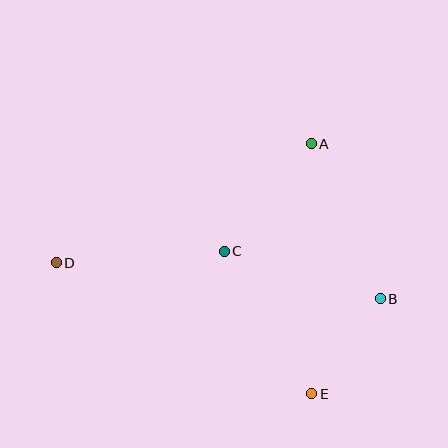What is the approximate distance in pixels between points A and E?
The distance between A and E is approximately 250 pixels.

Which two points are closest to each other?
Points B and E are closest to each other.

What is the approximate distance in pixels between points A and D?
The distance between A and D is approximately 281 pixels.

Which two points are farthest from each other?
Points B and D are farthest from each other.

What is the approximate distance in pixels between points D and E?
The distance between D and E is approximately 287 pixels.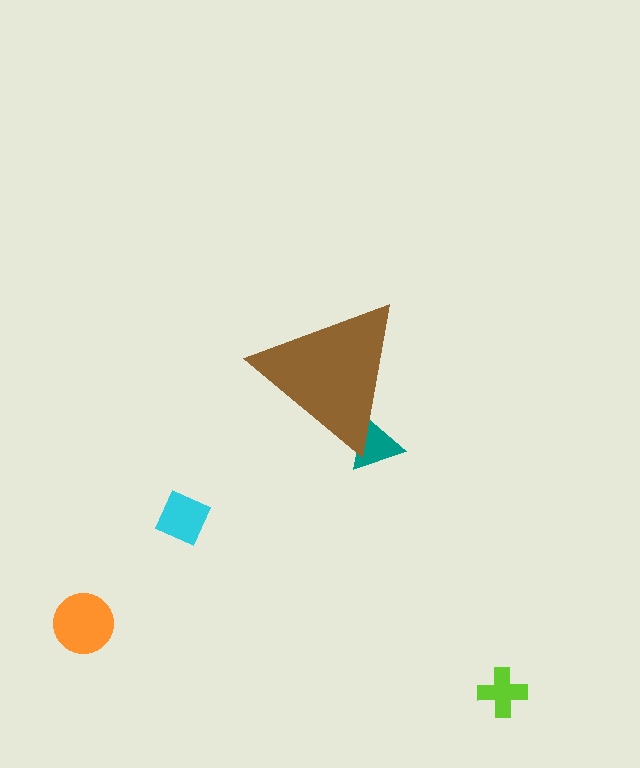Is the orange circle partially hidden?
No, the orange circle is fully visible.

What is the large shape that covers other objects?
A brown triangle.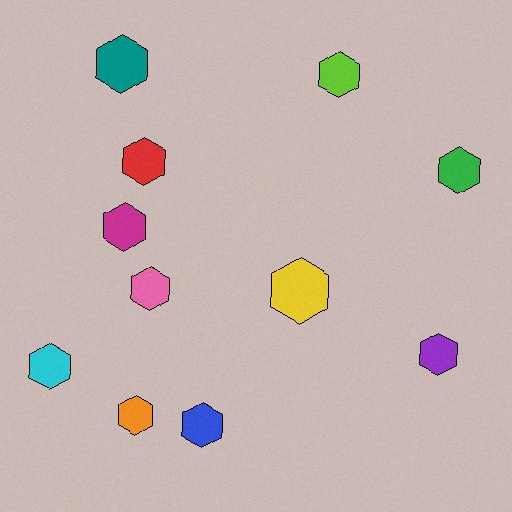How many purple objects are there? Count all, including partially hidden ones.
There is 1 purple object.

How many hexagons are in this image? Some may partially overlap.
There are 11 hexagons.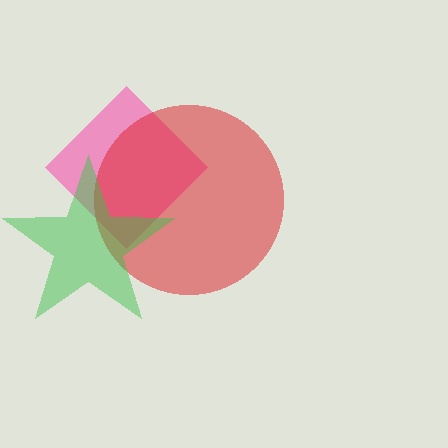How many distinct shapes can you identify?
There are 3 distinct shapes: a pink diamond, a red circle, a green star.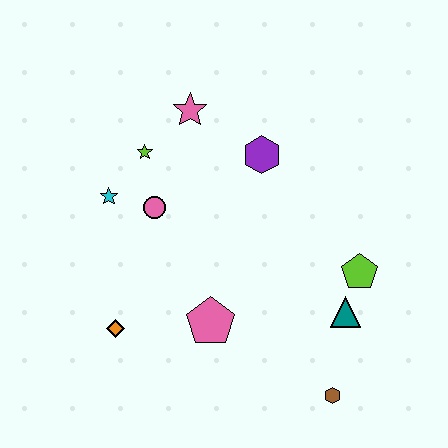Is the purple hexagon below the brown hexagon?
No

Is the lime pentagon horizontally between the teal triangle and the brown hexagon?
No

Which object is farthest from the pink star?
The brown hexagon is farthest from the pink star.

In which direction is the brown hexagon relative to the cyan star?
The brown hexagon is to the right of the cyan star.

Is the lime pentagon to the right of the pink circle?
Yes